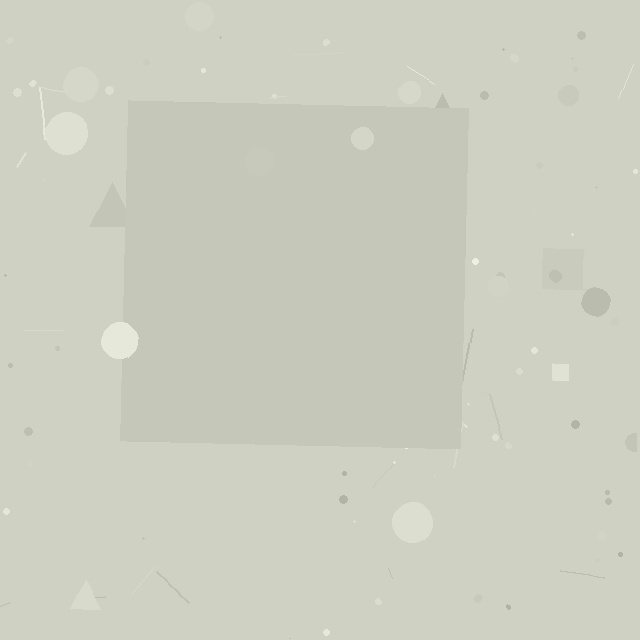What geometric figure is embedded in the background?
A square is embedded in the background.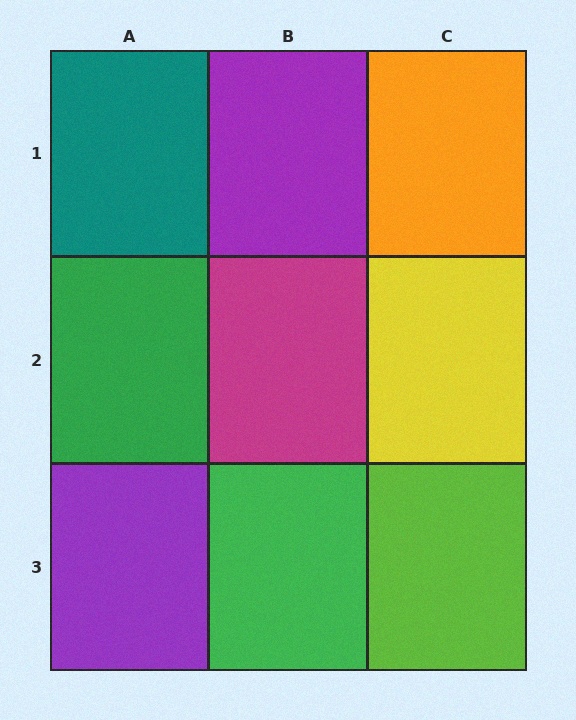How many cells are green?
2 cells are green.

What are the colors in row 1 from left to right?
Teal, purple, orange.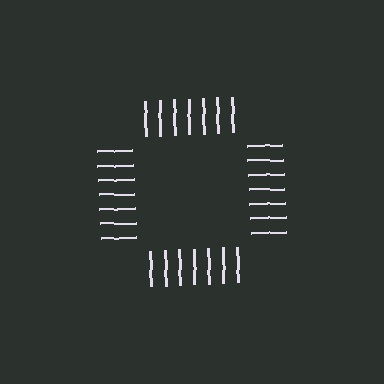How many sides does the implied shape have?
4 sides — the line-ends trace a square.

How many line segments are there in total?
28 — 7 along each of the 4 edges.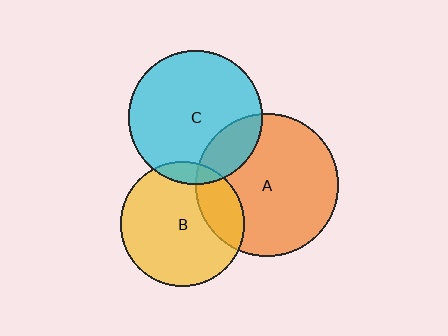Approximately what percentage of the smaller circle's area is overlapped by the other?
Approximately 20%.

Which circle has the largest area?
Circle A (orange).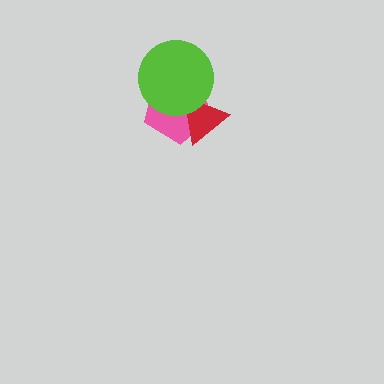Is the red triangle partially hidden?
Yes, it is partially covered by another shape.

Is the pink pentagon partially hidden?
Yes, it is partially covered by another shape.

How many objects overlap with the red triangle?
2 objects overlap with the red triangle.